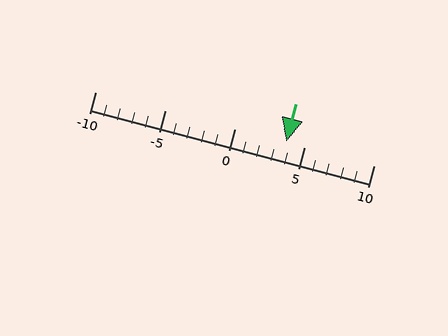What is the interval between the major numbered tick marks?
The major tick marks are spaced 5 units apart.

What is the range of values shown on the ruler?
The ruler shows values from -10 to 10.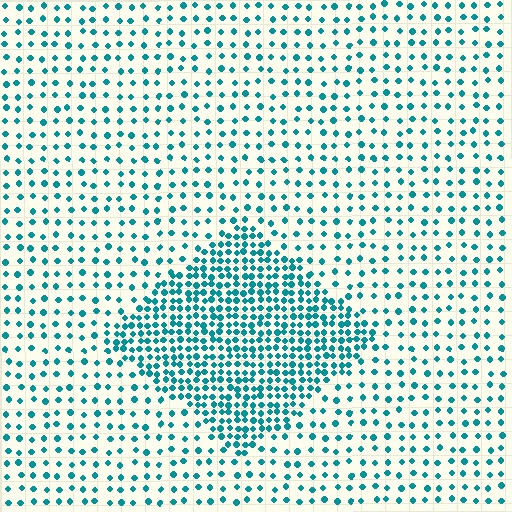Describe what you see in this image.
The image contains small teal elements arranged at two different densities. A diamond-shaped region is visible where the elements are more densely packed than the surrounding area.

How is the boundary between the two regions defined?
The boundary is defined by a change in element density (approximately 2.5x ratio). All elements are the same color, size, and shape.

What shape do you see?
I see a diamond.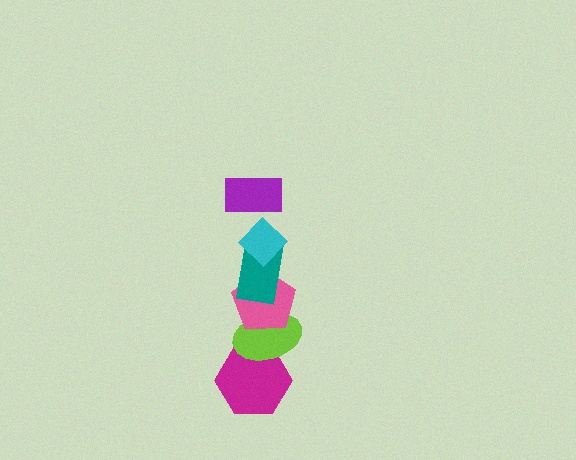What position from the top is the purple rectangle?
The purple rectangle is 1st from the top.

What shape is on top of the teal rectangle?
The cyan diamond is on top of the teal rectangle.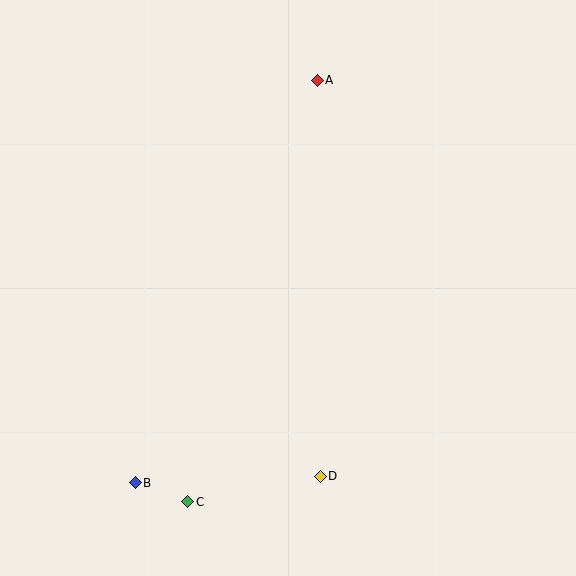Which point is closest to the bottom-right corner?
Point D is closest to the bottom-right corner.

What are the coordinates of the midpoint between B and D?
The midpoint between B and D is at (228, 479).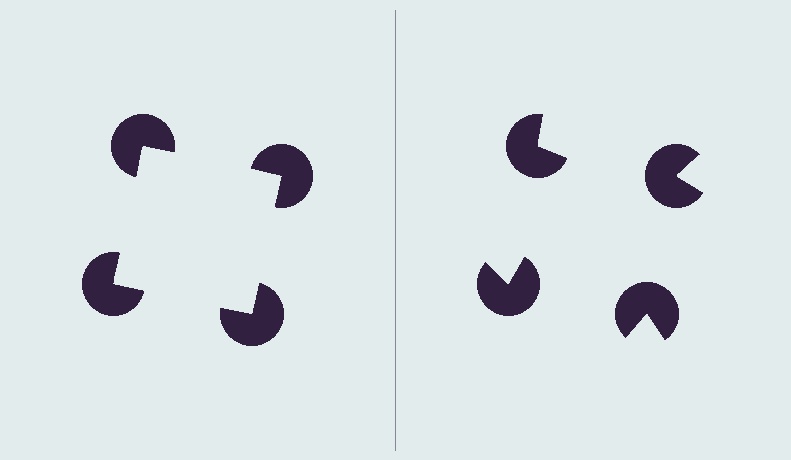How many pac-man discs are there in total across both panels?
8 — 4 on each side.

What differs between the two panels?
The pac-man discs are positioned identically on both sides; only the wedge orientations differ. On the left they align to a square; on the right they are misaligned.